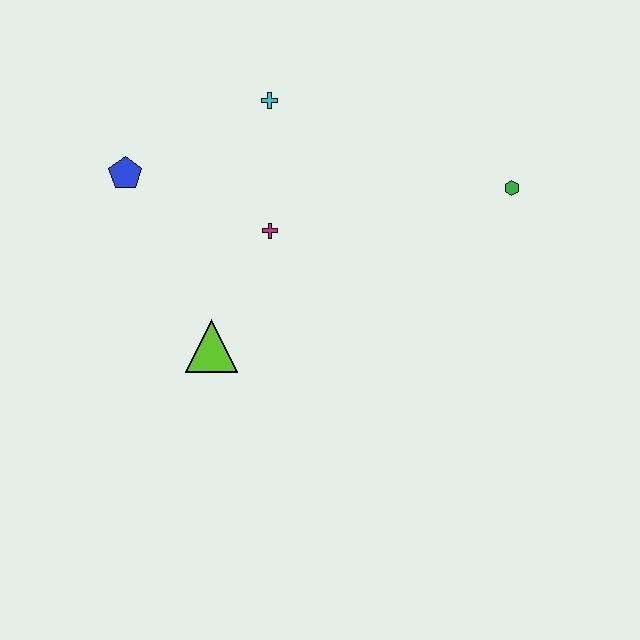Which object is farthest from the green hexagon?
The blue pentagon is farthest from the green hexagon.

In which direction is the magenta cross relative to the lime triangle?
The magenta cross is above the lime triangle.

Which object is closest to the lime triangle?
The magenta cross is closest to the lime triangle.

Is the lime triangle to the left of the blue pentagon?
No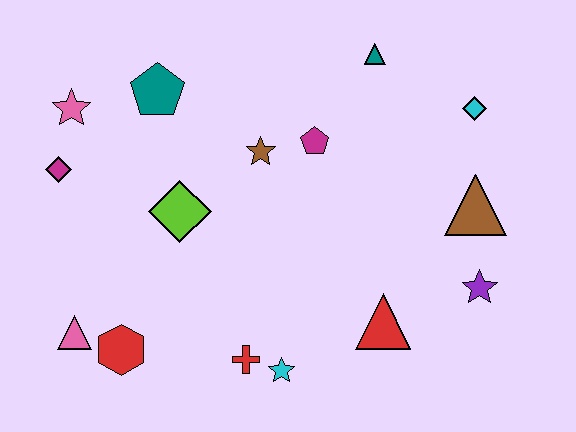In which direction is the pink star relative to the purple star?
The pink star is to the left of the purple star.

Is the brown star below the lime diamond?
No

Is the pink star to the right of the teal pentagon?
No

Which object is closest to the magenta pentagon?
The brown star is closest to the magenta pentagon.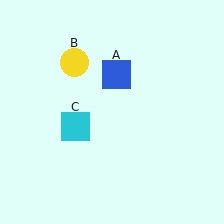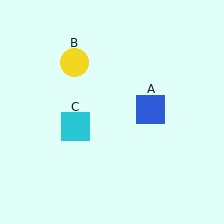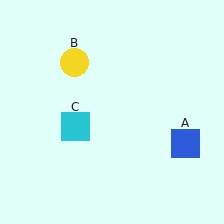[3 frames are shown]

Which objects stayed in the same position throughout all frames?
Yellow circle (object B) and cyan square (object C) remained stationary.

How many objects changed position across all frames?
1 object changed position: blue square (object A).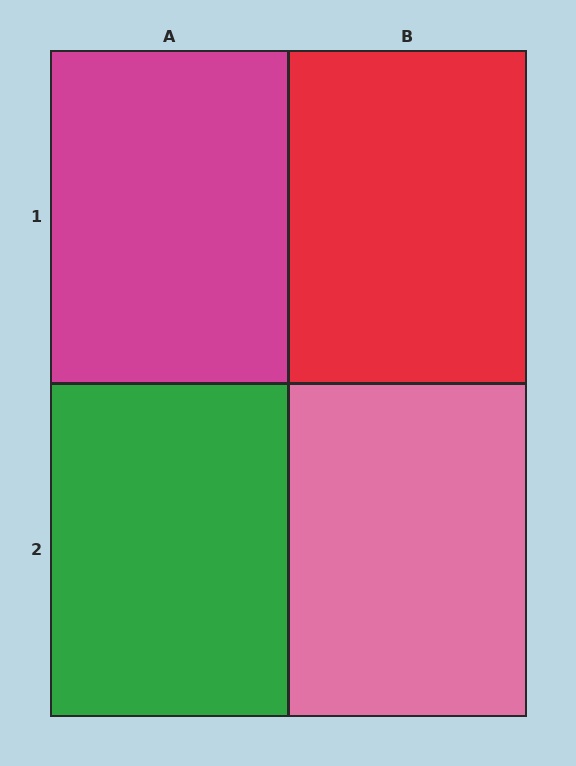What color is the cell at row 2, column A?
Green.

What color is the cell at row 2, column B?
Pink.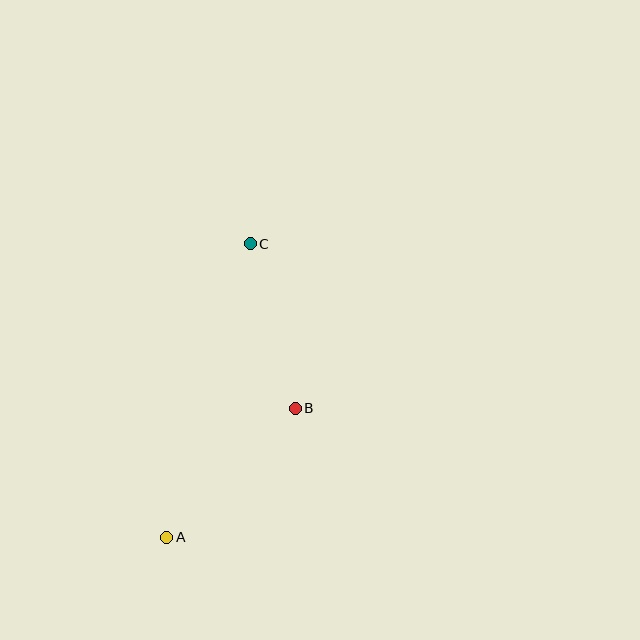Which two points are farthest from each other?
Points A and C are farthest from each other.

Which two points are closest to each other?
Points B and C are closest to each other.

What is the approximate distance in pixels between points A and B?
The distance between A and B is approximately 182 pixels.